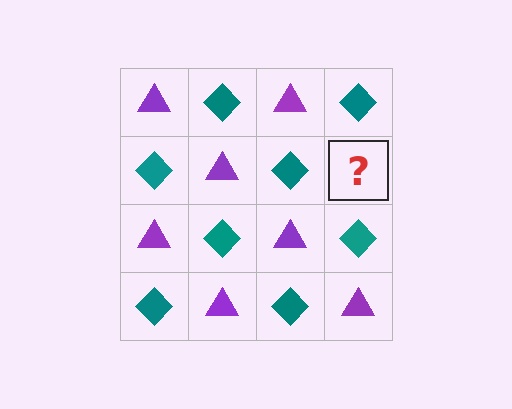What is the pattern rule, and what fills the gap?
The rule is that it alternates purple triangle and teal diamond in a checkerboard pattern. The gap should be filled with a purple triangle.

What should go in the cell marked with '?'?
The missing cell should contain a purple triangle.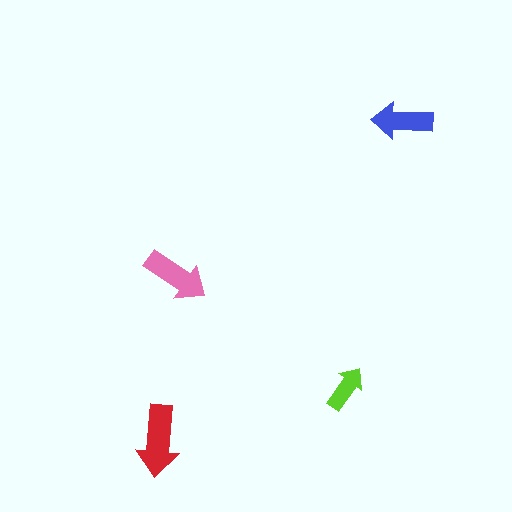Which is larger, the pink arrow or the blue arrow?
The pink one.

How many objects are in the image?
There are 4 objects in the image.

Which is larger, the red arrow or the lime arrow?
The red one.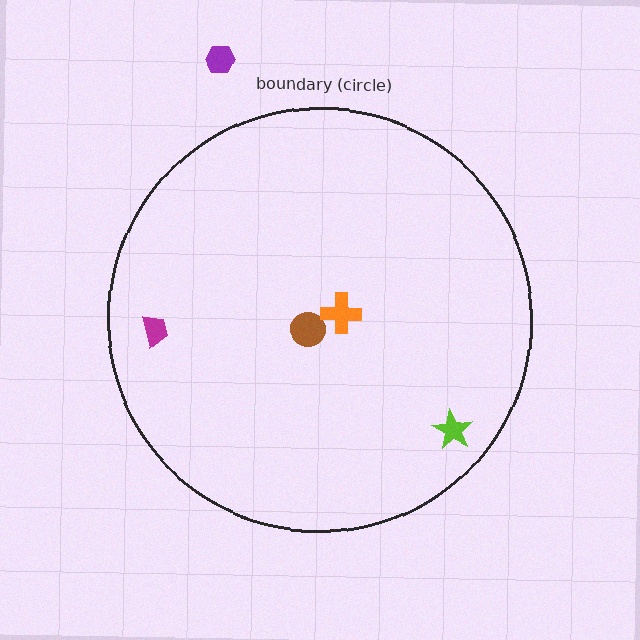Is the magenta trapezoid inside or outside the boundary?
Inside.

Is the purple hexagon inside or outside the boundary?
Outside.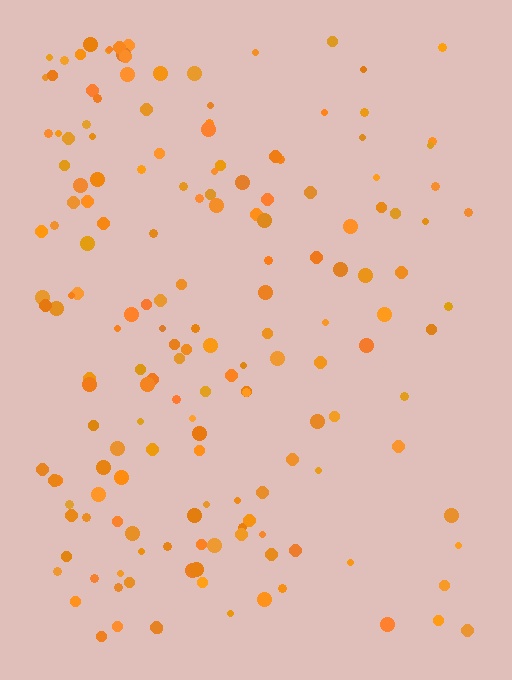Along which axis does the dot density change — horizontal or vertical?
Horizontal.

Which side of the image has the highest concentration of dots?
The left.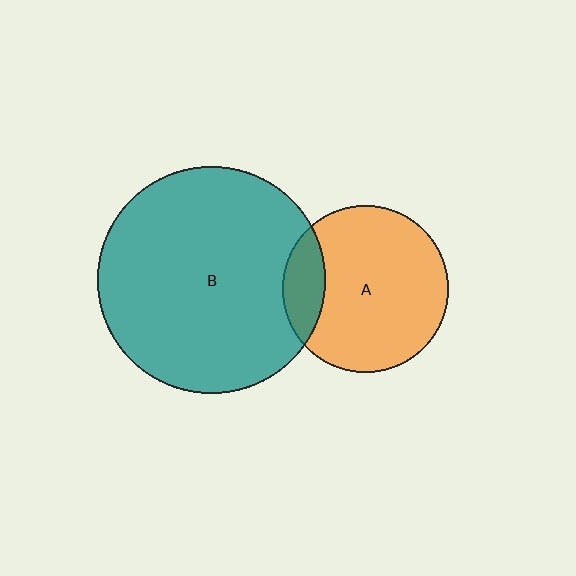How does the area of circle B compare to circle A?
Approximately 1.9 times.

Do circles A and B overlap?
Yes.